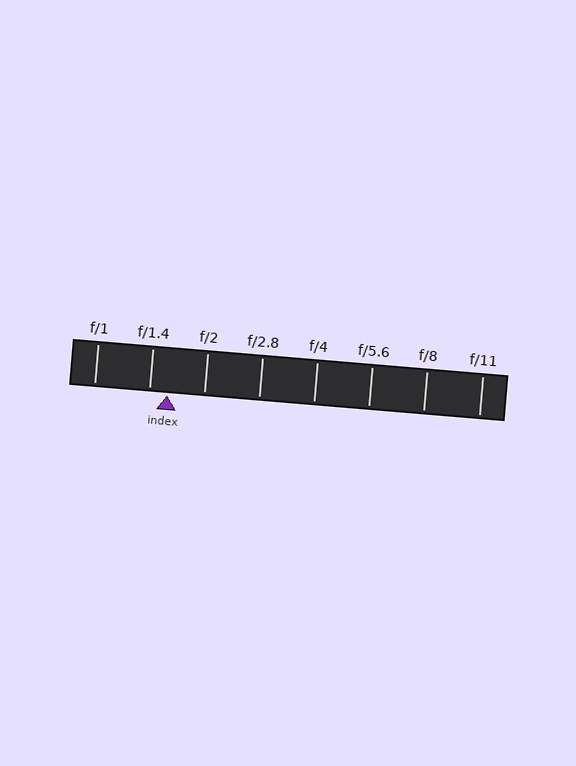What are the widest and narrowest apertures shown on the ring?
The widest aperture shown is f/1 and the narrowest is f/11.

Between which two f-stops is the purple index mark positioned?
The index mark is between f/1.4 and f/2.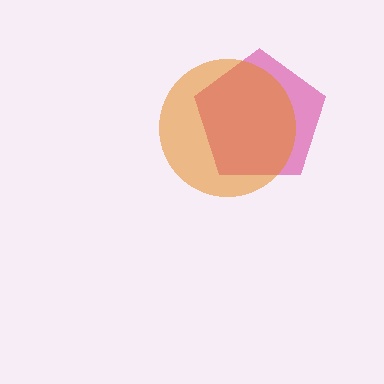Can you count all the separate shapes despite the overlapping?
Yes, there are 2 separate shapes.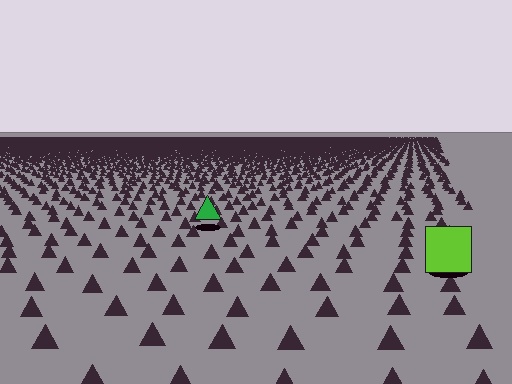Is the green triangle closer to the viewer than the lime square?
No. The lime square is closer — you can tell from the texture gradient: the ground texture is coarser near it.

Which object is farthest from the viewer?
The green triangle is farthest from the viewer. It appears smaller and the ground texture around it is denser.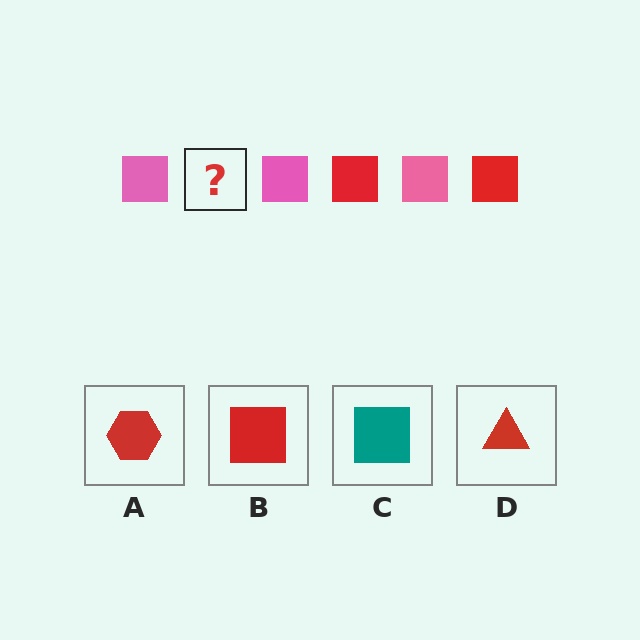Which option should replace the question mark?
Option B.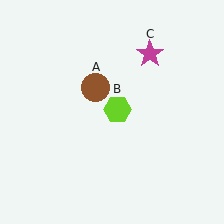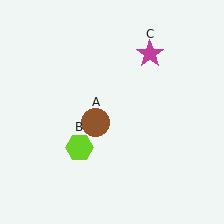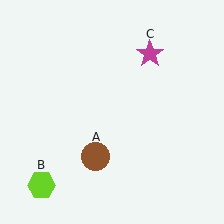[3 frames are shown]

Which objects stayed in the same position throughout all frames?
Magenta star (object C) remained stationary.